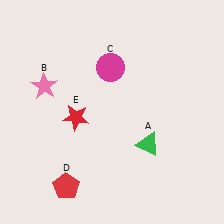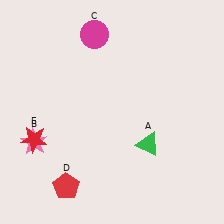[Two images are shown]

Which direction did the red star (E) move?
The red star (E) moved left.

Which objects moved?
The objects that moved are: the pink star (B), the magenta circle (C), the red star (E).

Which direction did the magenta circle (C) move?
The magenta circle (C) moved up.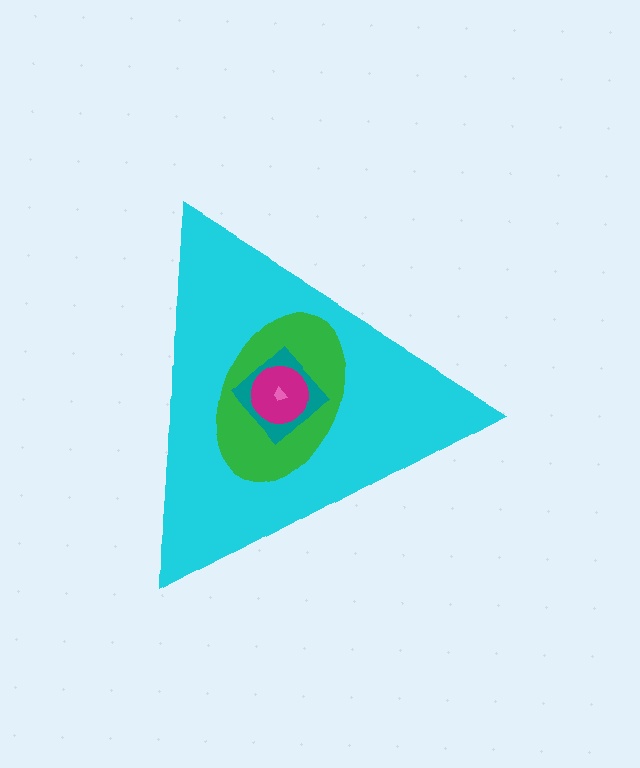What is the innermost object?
The pink trapezoid.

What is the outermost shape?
The cyan triangle.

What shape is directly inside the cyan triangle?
The green ellipse.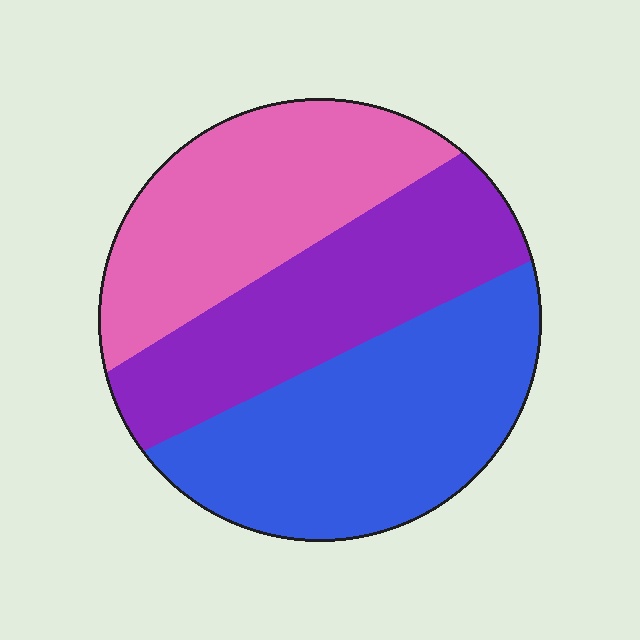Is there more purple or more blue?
Blue.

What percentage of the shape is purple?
Purple covers roughly 30% of the shape.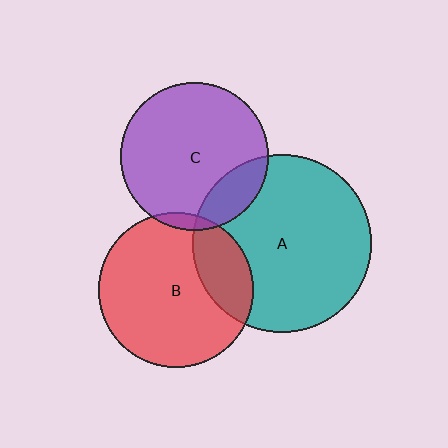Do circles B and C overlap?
Yes.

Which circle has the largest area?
Circle A (teal).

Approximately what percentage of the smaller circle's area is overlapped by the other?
Approximately 5%.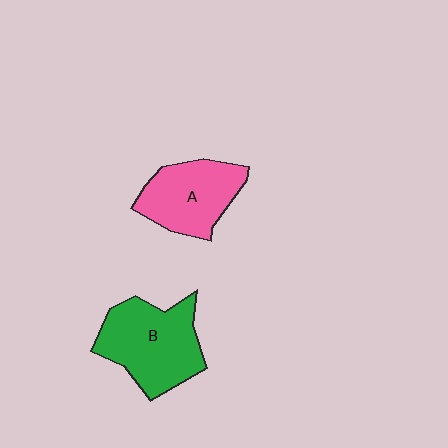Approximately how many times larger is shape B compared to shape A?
Approximately 1.2 times.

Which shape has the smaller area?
Shape A (pink).